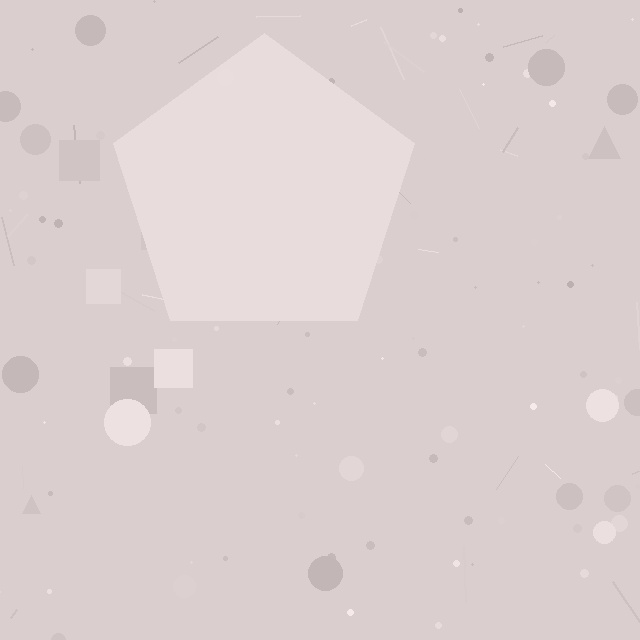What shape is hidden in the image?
A pentagon is hidden in the image.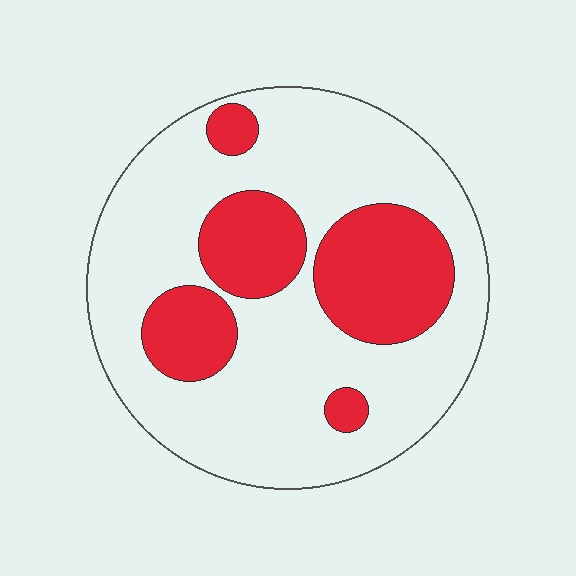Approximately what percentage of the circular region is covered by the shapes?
Approximately 30%.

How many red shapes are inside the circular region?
5.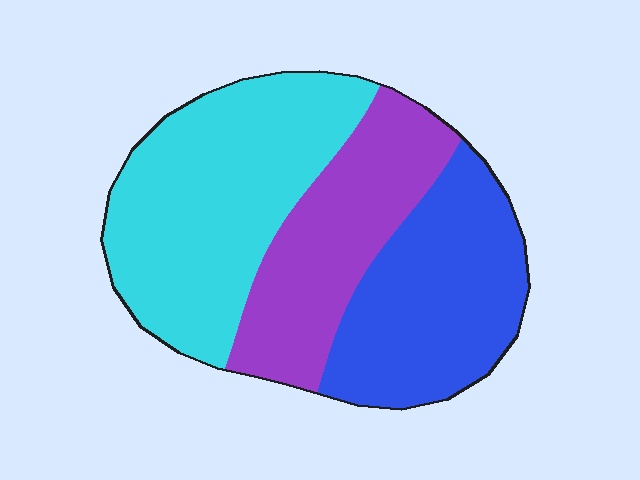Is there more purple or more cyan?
Cyan.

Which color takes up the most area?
Cyan, at roughly 40%.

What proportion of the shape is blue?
Blue takes up about one third (1/3) of the shape.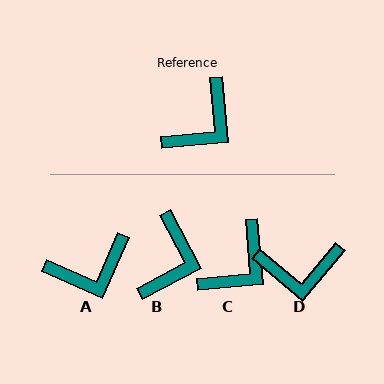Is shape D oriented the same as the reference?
No, it is off by about 45 degrees.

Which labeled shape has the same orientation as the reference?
C.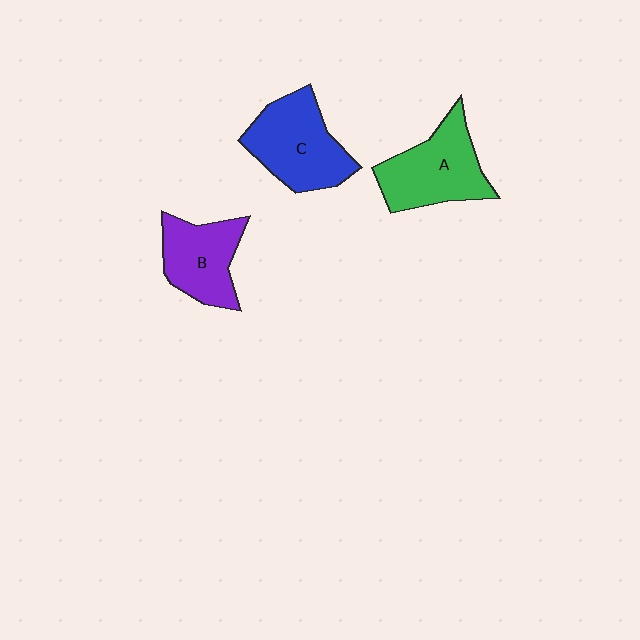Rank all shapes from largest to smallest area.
From largest to smallest: C (blue), A (green), B (purple).